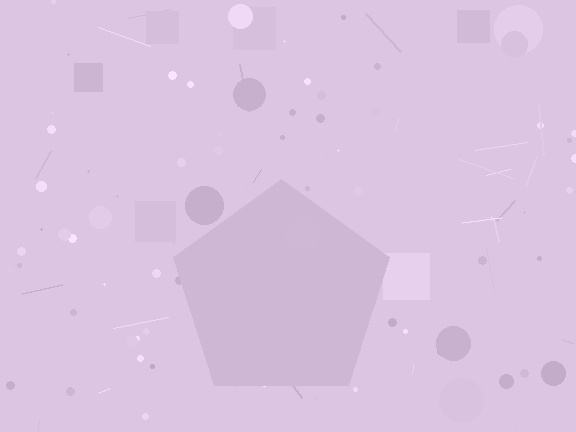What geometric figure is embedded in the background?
A pentagon is embedded in the background.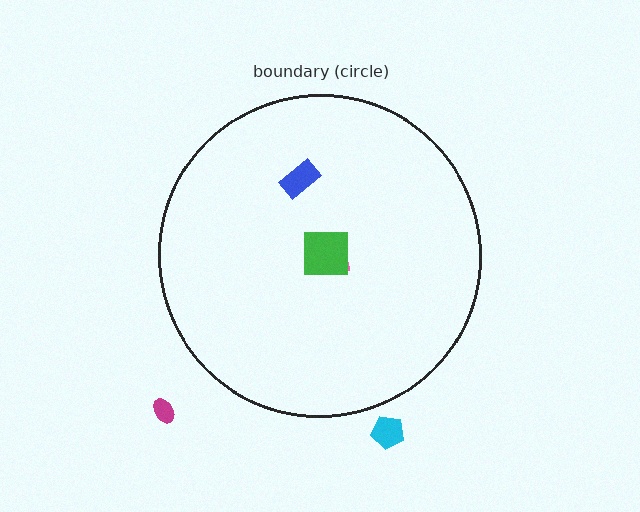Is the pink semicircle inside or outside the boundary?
Inside.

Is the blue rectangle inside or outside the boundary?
Inside.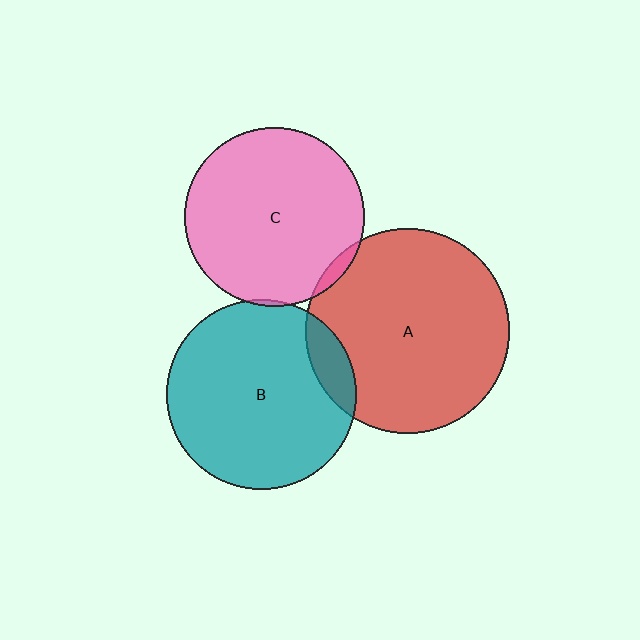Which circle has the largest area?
Circle A (red).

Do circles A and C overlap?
Yes.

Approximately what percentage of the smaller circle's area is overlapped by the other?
Approximately 5%.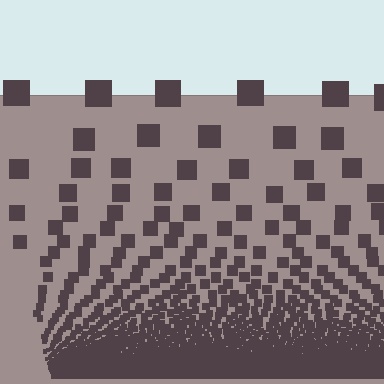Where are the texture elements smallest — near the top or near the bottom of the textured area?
Near the bottom.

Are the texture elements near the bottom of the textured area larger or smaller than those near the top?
Smaller. The gradient is inverted — elements near the bottom are smaller and denser.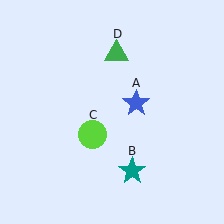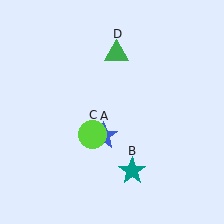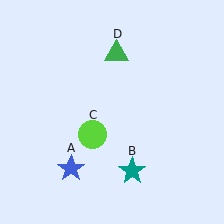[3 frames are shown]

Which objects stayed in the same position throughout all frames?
Teal star (object B) and lime circle (object C) and green triangle (object D) remained stationary.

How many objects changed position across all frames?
1 object changed position: blue star (object A).